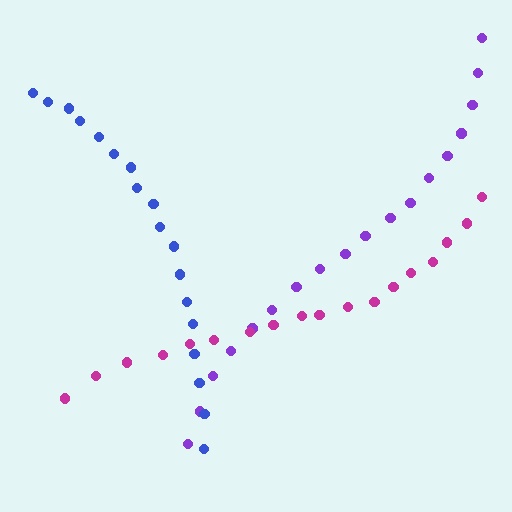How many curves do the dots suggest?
There are 3 distinct paths.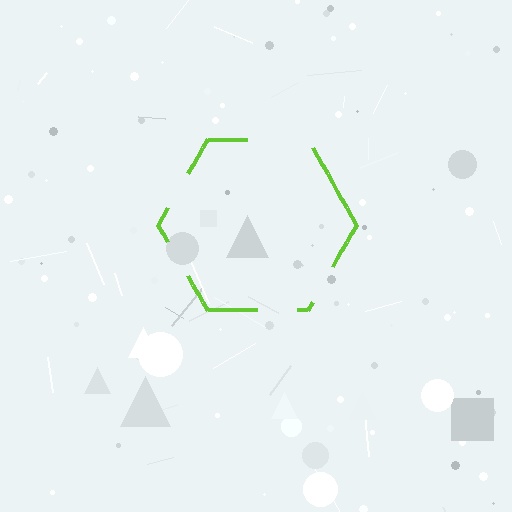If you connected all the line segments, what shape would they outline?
They would outline a hexagon.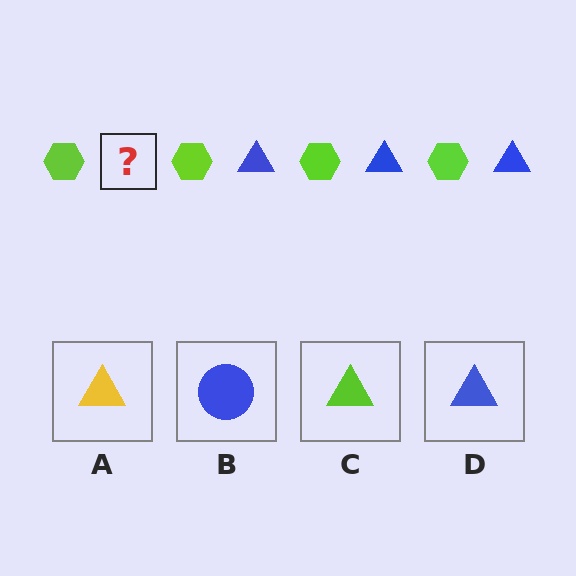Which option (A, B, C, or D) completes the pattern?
D.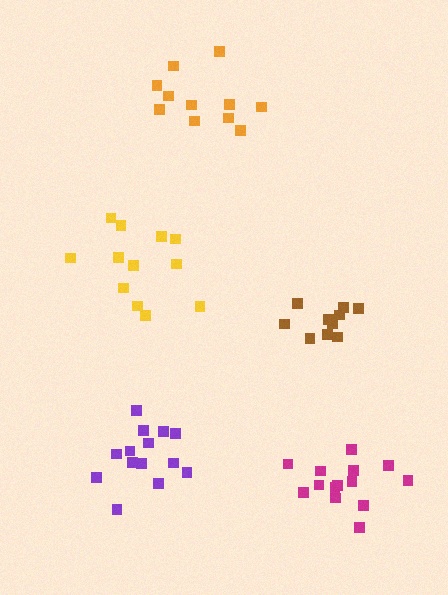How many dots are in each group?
Group 1: 10 dots, Group 2: 11 dots, Group 3: 14 dots, Group 4: 12 dots, Group 5: 14 dots (61 total).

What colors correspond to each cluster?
The clusters are colored: brown, orange, magenta, yellow, purple.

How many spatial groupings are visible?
There are 5 spatial groupings.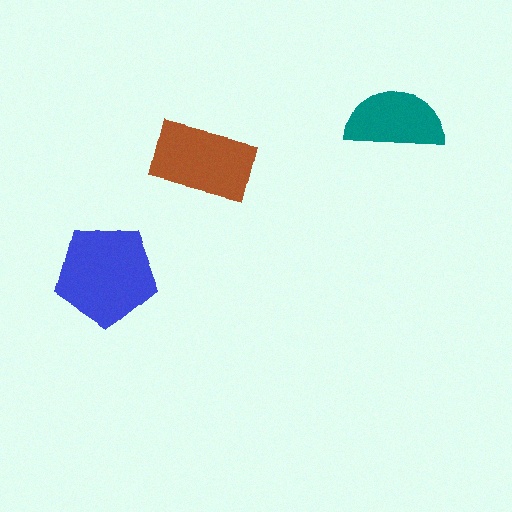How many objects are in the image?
There are 3 objects in the image.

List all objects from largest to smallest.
The blue pentagon, the brown rectangle, the teal semicircle.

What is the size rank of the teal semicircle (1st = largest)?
3rd.